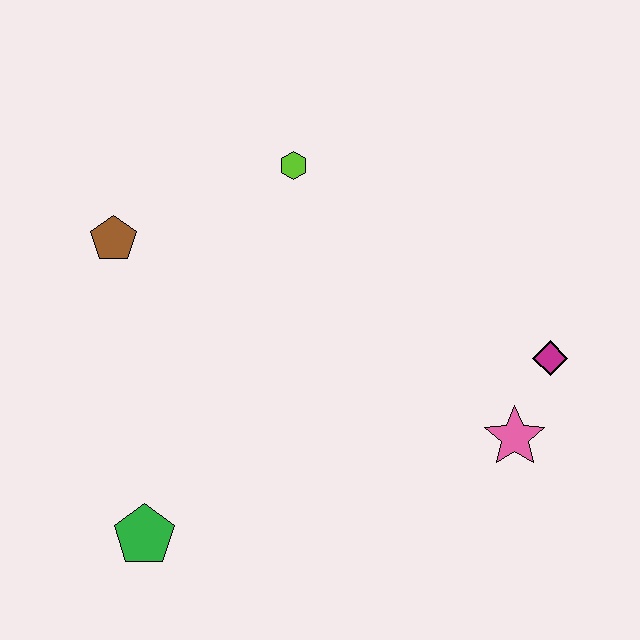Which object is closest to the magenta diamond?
The pink star is closest to the magenta diamond.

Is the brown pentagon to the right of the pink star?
No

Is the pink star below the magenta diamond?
Yes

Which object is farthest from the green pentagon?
The magenta diamond is farthest from the green pentagon.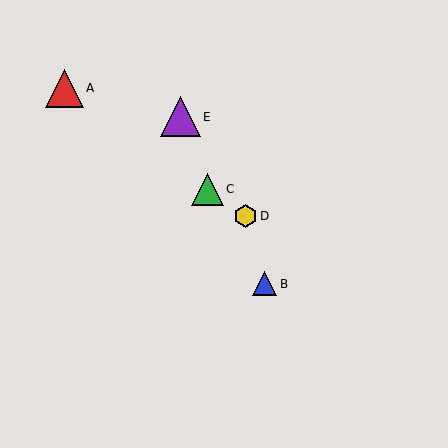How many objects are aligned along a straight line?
3 objects (A, C, D) are aligned along a straight line.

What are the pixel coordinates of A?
Object A is at (64, 88).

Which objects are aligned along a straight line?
Objects A, C, D are aligned along a straight line.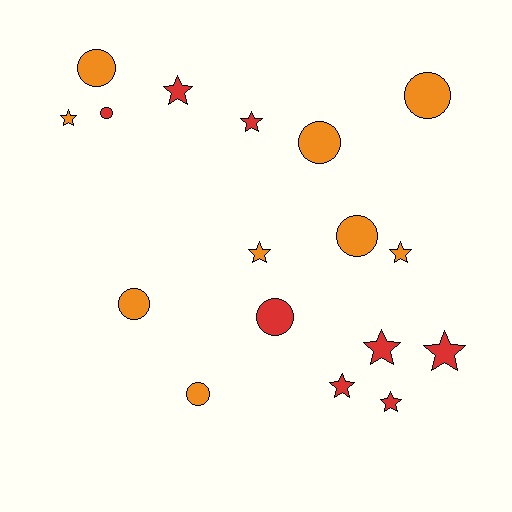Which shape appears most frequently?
Star, with 9 objects.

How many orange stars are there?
There are 3 orange stars.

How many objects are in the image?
There are 17 objects.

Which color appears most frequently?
Orange, with 9 objects.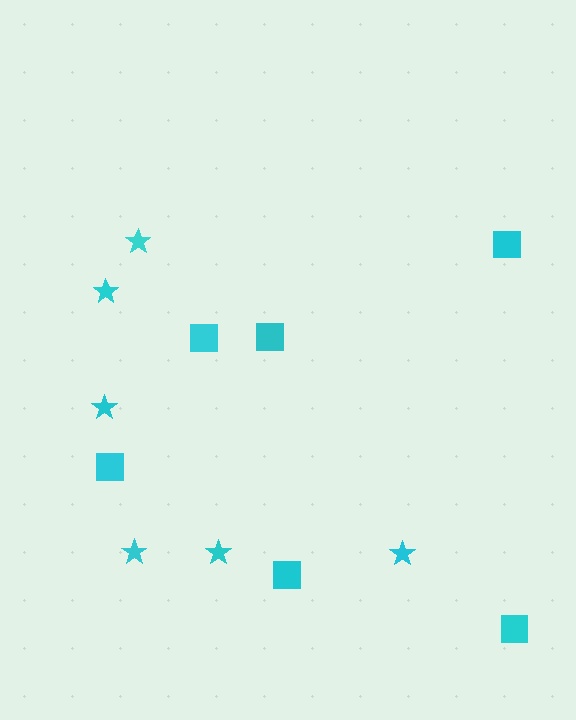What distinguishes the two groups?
There are 2 groups: one group of squares (6) and one group of stars (6).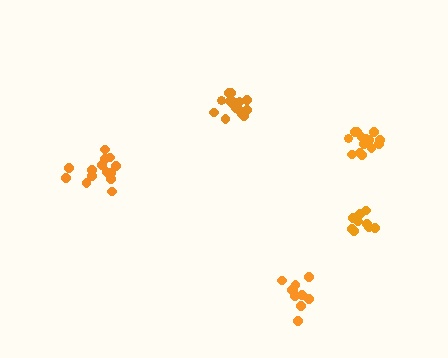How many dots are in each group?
Group 1: 11 dots, Group 2: 15 dots, Group 3: 16 dots, Group 4: 14 dots, Group 5: 11 dots (67 total).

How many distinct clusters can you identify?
There are 5 distinct clusters.